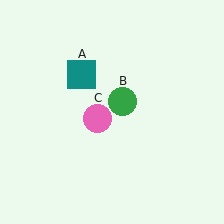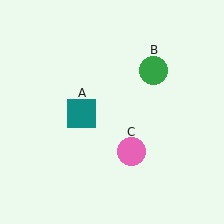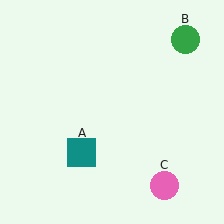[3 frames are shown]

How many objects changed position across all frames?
3 objects changed position: teal square (object A), green circle (object B), pink circle (object C).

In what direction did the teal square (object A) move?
The teal square (object A) moved down.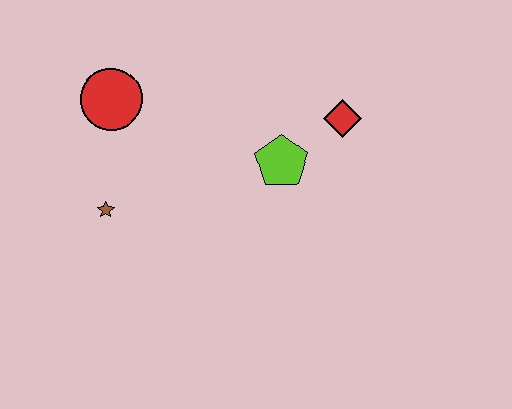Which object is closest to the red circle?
The brown star is closest to the red circle.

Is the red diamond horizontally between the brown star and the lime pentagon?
No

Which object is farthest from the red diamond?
The brown star is farthest from the red diamond.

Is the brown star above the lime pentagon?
No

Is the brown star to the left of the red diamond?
Yes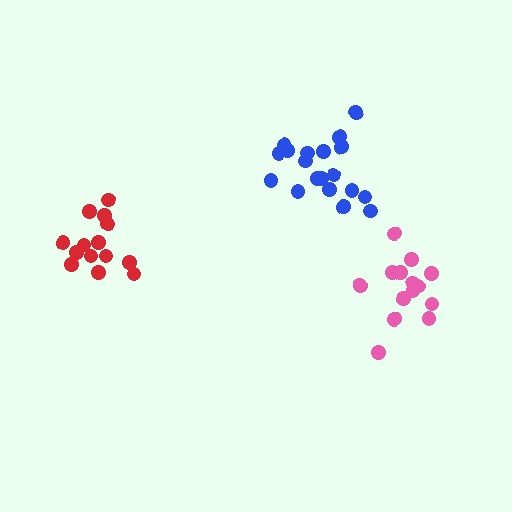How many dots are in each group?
Group 1: 19 dots, Group 2: 14 dots, Group 3: 14 dots (47 total).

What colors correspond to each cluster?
The clusters are colored: blue, red, pink.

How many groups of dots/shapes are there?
There are 3 groups.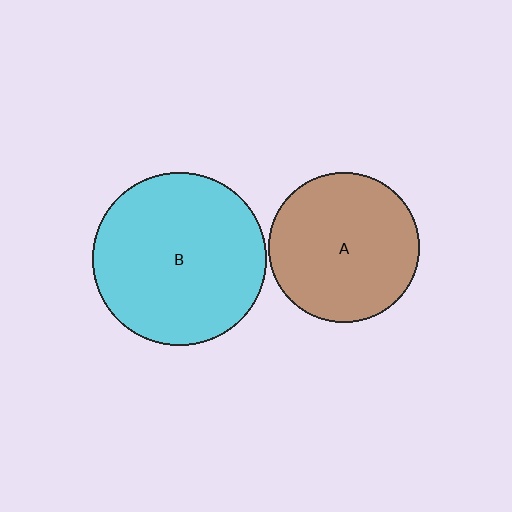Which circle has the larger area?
Circle B (cyan).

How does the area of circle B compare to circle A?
Approximately 1.3 times.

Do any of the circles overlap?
No, none of the circles overlap.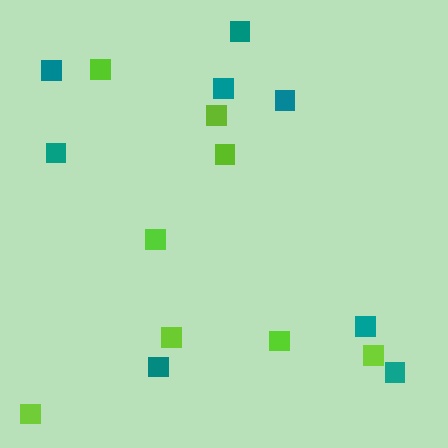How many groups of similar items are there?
There are 2 groups: one group of lime squares (8) and one group of teal squares (8).